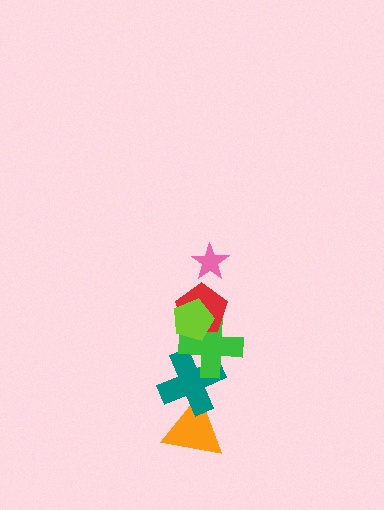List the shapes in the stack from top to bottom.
From top to bottom: the pink star, the lime pentagon, the red pentagon, the green cross, the teal cross, the orange triangle.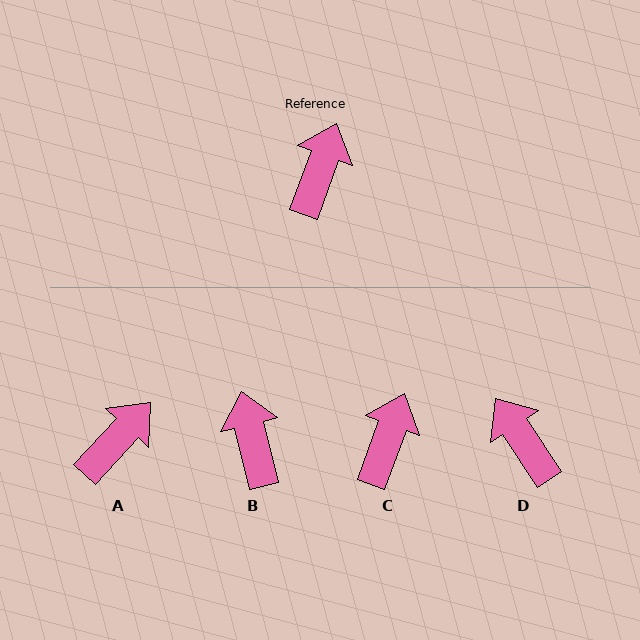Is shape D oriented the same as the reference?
No, it is off by about 53 degrees.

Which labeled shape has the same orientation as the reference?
C.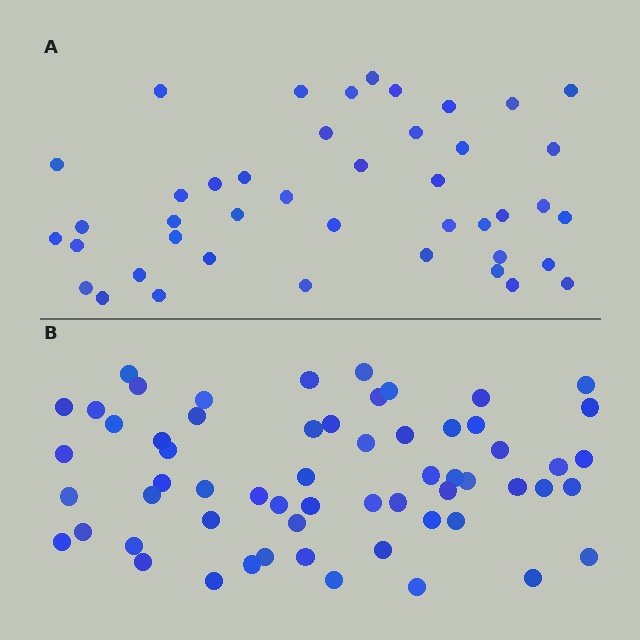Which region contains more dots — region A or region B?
Region B (the bottom region) has more dots.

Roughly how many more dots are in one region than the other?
Region B has approximately 15 more dots than region A.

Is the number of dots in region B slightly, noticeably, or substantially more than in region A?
Region B has noticeably more, but not dramatically so. The ratio is roughly 1.4 to 1.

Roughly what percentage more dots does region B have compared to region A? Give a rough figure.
About 40% more.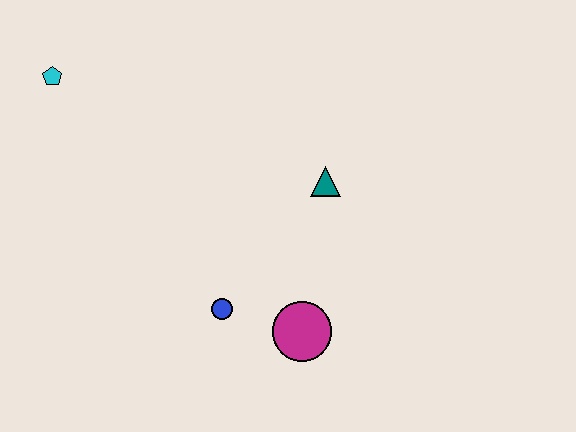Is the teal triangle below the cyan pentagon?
Yes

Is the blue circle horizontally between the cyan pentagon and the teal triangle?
Yes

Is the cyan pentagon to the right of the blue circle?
No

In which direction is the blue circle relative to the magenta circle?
The blue circle is to the left of the magenta circle.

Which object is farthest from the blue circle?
The cyan pentagon is farthest from the blue circle.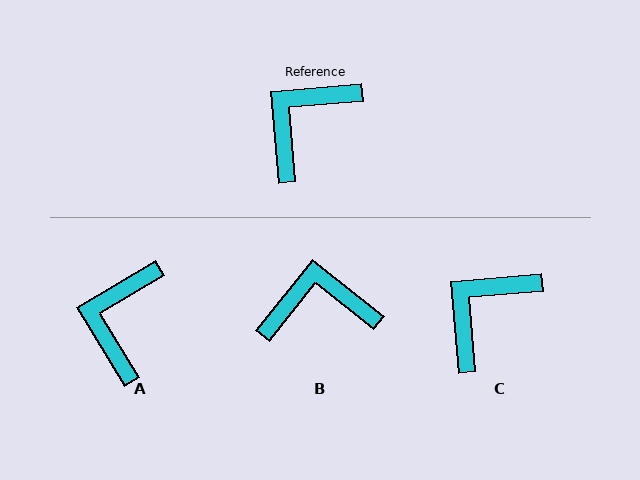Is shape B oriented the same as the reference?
No, it is off by about 44 degrees.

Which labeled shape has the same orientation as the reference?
C.